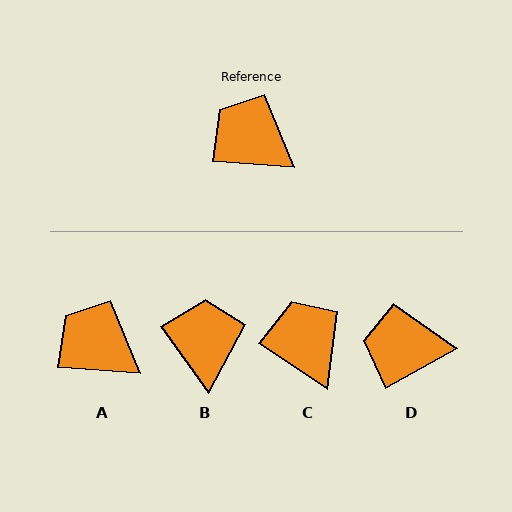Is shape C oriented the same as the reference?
No, it is off by about 29 degrees.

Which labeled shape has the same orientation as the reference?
A.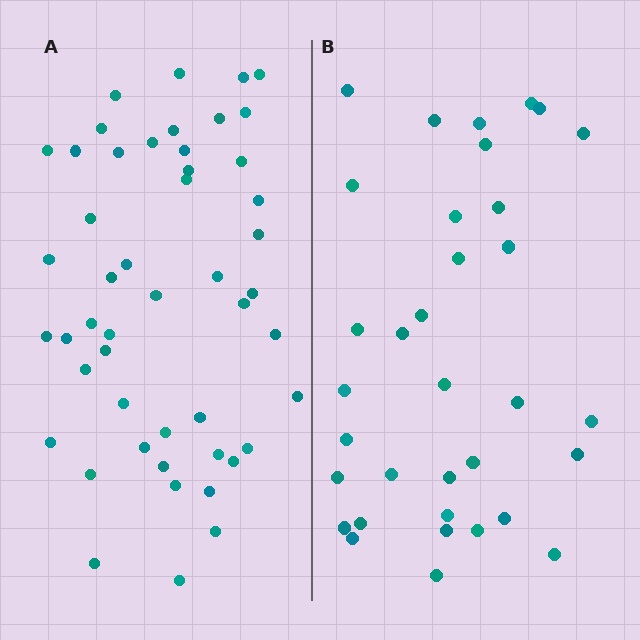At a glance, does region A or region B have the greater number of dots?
Region A (the left region) has more dots.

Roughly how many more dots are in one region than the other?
Region A has approximately 15 more dots than region B.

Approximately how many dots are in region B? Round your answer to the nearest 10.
About 30 dots. (The exact count is 34, which rounds to 30.)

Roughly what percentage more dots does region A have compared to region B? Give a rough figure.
About 45% more.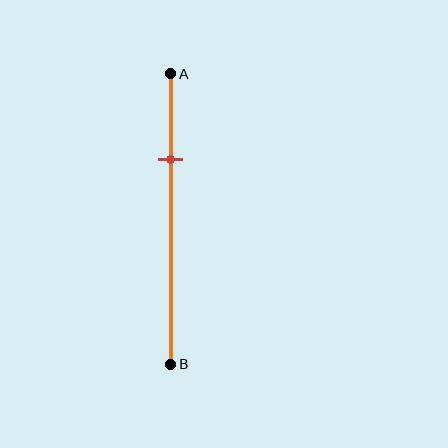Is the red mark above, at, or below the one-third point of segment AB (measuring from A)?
The red mark is above the one-third point of segment AB.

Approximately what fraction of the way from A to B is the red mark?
The red mark is approximately 30% of the way from A to B.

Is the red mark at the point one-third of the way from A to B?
No, the mark is at about 30% from A, not at the 33% one-third point.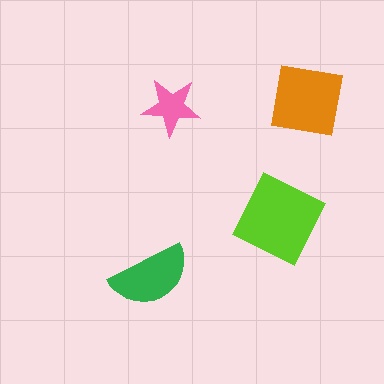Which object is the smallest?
The pink star.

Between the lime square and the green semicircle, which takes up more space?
The lime square.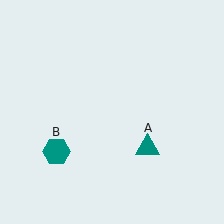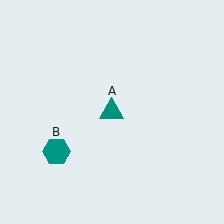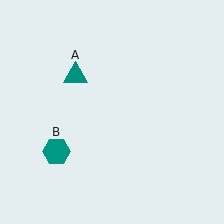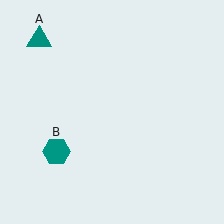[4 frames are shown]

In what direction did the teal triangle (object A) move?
The teal triangle (object A) moved up and to the left.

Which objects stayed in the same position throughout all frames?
Teal hexagon (object B) remained stationary.